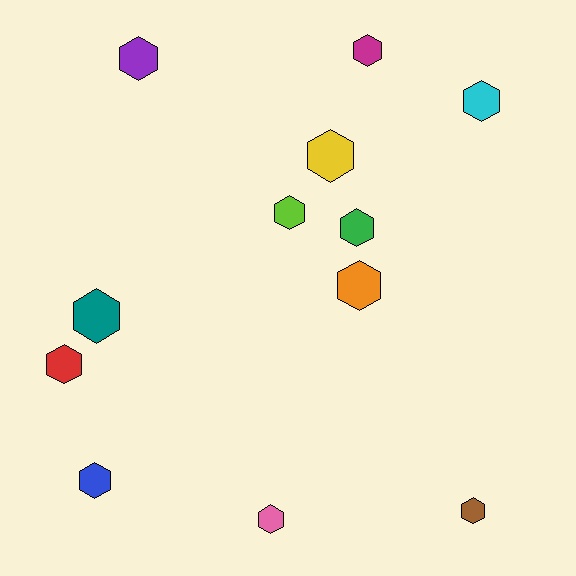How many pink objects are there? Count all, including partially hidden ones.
There is 1 pink object.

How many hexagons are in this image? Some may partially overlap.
There are 12 hexagons.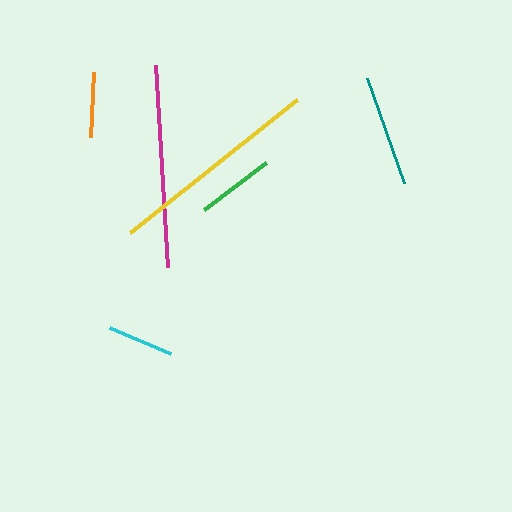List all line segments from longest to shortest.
From longest to shortest: yellow, magenta, teal, green, cyan, orange.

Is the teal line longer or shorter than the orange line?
The teal line is longer than the orange line.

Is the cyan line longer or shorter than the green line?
The green line is longer than the cyan line.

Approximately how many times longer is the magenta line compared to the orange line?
The magenta line is approximately 3.1 times the length of the orange line.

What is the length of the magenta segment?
The magenta segment is approximately 202 pixels long.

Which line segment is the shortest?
The orange line is the shortest at approximately 65 pixels.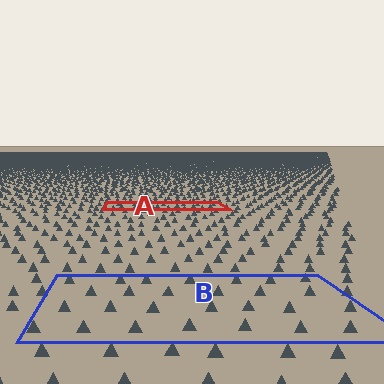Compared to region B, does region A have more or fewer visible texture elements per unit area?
Region A has more texture elements per unit area — they are packed more densely because it is farther away.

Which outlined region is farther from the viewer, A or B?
Region A is farther from the viewer — the texture elements inside it appear smaller and more densely packed.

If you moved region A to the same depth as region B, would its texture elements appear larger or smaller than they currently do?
They would appear larger. At a closer depth, the same texture elements are projected at a bigger on-screen size.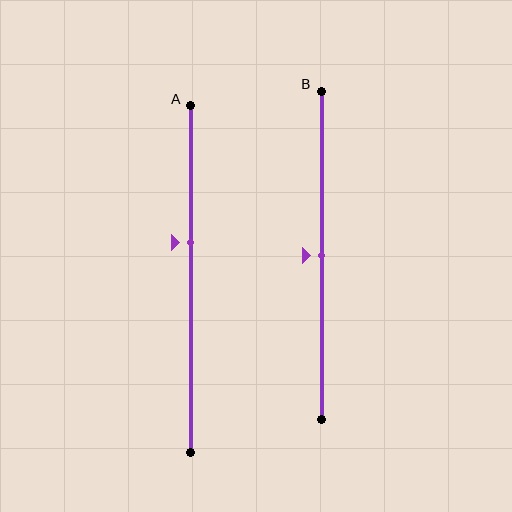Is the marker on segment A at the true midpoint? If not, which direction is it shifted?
No, the marker on segment A is shifted upward by about 10% of the segment length.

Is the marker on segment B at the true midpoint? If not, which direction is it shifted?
Yes, the marker on segment B is at the true midpoint.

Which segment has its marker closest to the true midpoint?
Segment B has its marker closest to the true midpoint.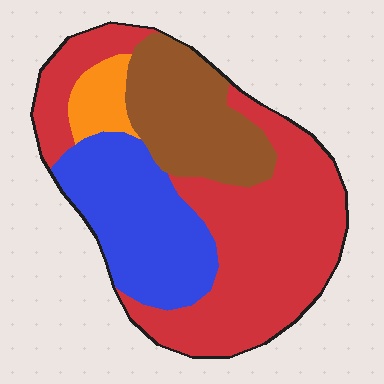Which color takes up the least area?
Orange, at roughly 5%.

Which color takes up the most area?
Red, at roughly 50%.